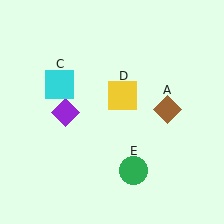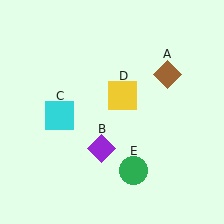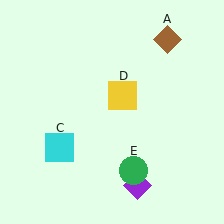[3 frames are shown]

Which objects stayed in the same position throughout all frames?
Yellow square (object D) and green circle (object E) remained stationary.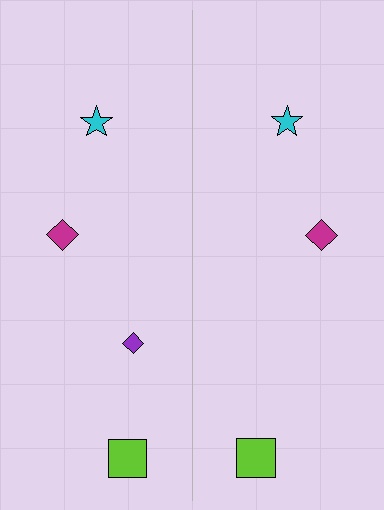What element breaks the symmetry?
A purple diamond is missing from the right side.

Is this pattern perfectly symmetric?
No, the pattern is not perfectly symmetric. A purple diamond is missing from the right side.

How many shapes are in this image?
There are 7 shapes in this image.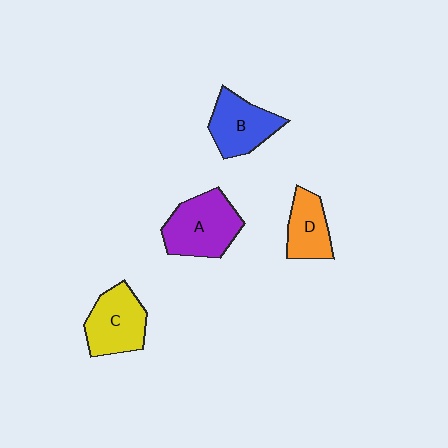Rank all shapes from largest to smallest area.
From largest to smallest: A (purple), C (yellow), B (blue), D (orange).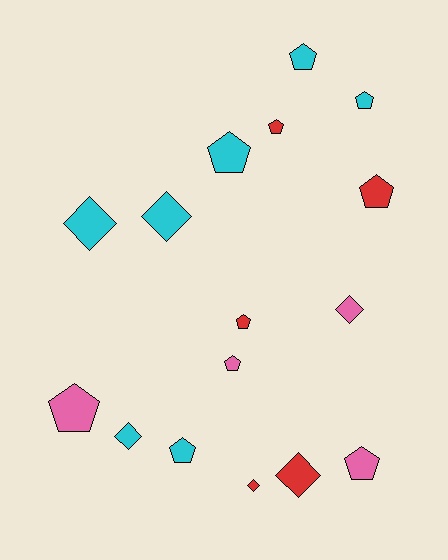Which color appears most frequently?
Cyan, with 7 objects.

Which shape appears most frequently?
Pentagon, with 10 objects.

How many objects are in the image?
There are 16 objects.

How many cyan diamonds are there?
There are 3 cyan diamonds.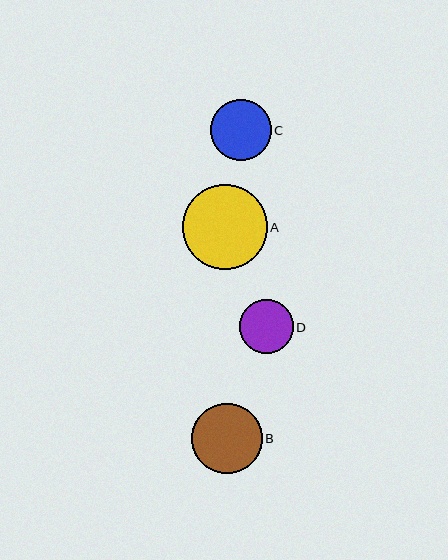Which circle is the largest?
Circle A is the largest with a size of approximately 85 pixels.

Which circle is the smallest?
Circle D is the smallest with a size of approximately 54 pixels.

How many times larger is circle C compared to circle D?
Circle C is approximately 1.1 times the size of circle D.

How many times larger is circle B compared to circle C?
Circle B is approximately 1.2 times the size of circle C.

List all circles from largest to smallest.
From largest to smallest: A, B, C, D.